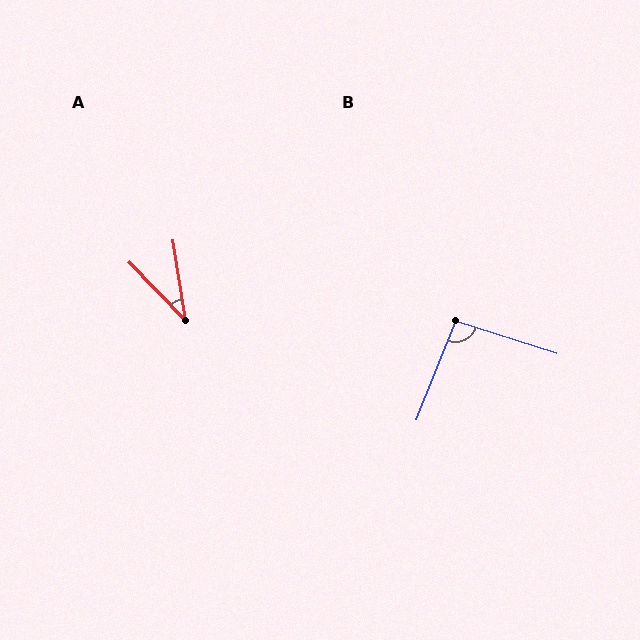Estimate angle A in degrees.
Approximately 35 degrees.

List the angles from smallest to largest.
A (35°), B (94°).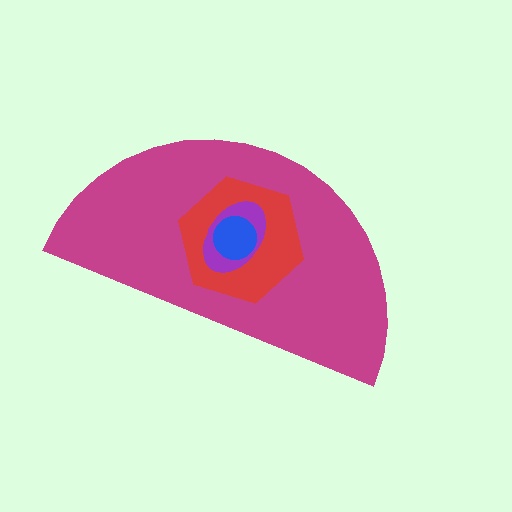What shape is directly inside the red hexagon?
The purple ellipse.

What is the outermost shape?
The magenta semicircle.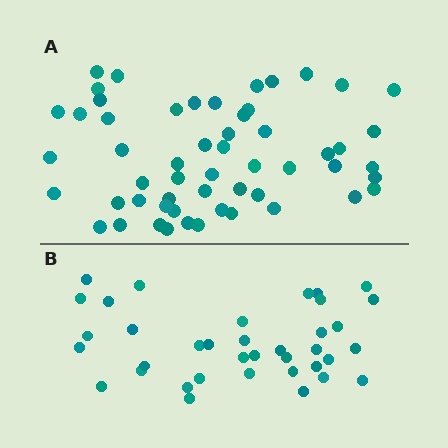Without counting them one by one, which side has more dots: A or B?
Region A (the top region) has more dots.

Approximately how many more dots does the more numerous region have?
Region A has approximately 20 more dots than region B.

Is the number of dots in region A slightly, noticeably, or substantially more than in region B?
Region A has substantially more. The ratio is roughly 1.5 to 1.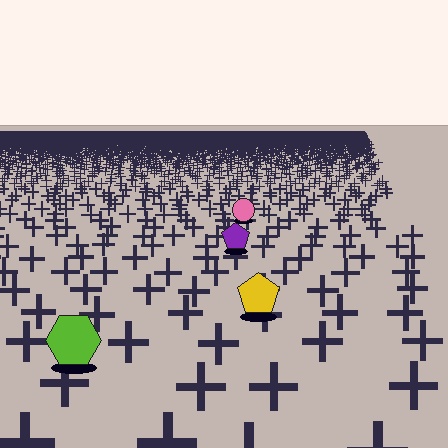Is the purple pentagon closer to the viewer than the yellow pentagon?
No. The yellow pentagon is closer — you can tell from the texture gradient: the ground texture is coarser near it.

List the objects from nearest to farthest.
From nearest to farthest: the lime hexagon, the yellow pentagon, the purple pentagon, the pink circle.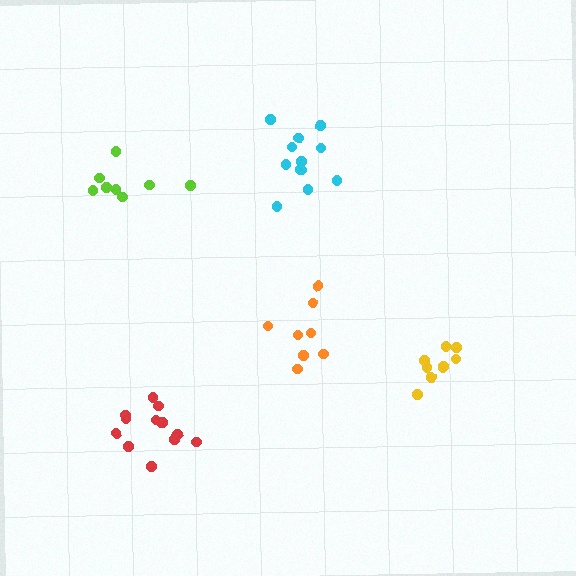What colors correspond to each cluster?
The clusters are colored: red, yellow, lime, cyan, orange.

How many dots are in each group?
Group 1: 13 dots, Group 2: 9 dots, Group 3: 8 dots, Group 4: 12 dots, Group 5: 8 dots (50 total).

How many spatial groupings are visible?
There are 5 spatial groupings.